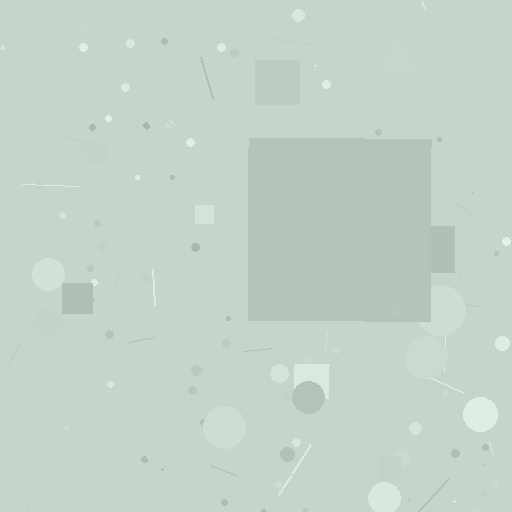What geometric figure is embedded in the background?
A square is embedded in the background.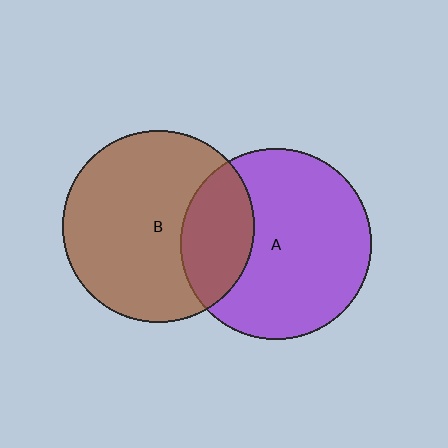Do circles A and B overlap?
Yes.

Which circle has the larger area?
Circle B (brown).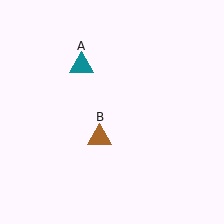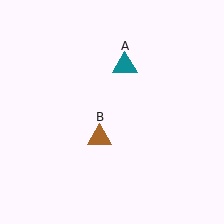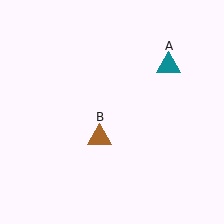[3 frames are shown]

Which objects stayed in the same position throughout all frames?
Brown triangle (object B) remained stationary.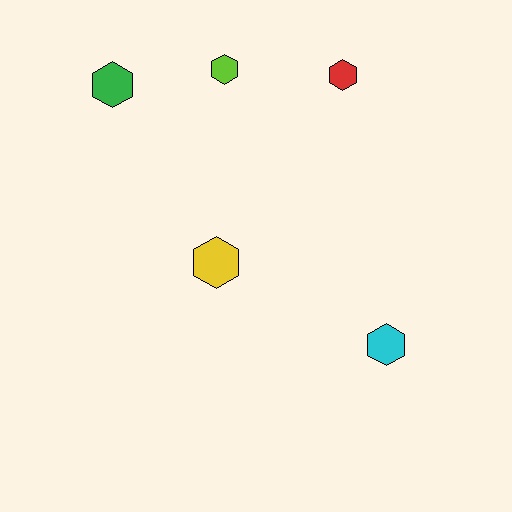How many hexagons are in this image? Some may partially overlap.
There are 5 hexagons.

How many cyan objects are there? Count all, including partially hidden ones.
There is 1 cyan object.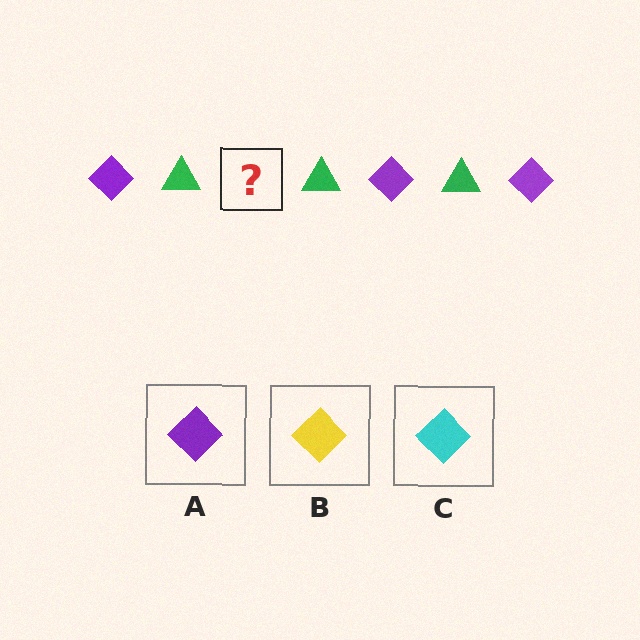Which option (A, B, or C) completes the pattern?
A.